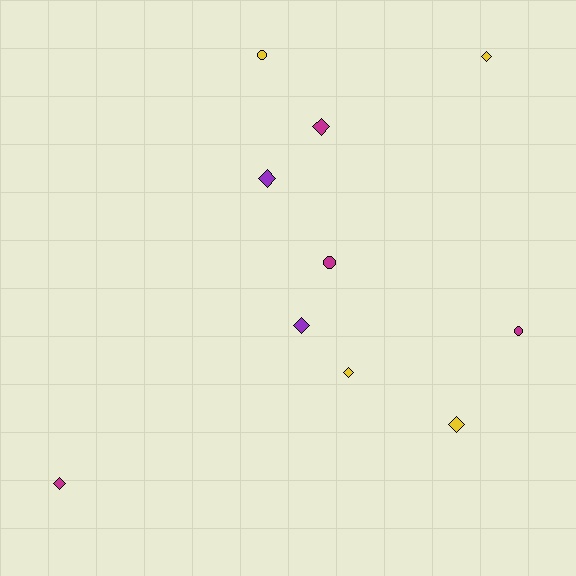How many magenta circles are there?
There are 2 magenta circles.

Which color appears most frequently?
Yellow, with 4 objects.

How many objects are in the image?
There are 10 objects.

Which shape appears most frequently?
Diamond, with 7 objects.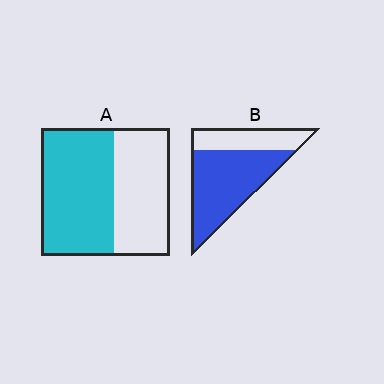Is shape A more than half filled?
Yes.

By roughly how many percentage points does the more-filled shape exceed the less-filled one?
By roughly 10 percentage points (B over A).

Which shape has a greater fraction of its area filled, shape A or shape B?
Shape B.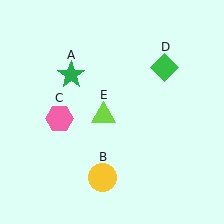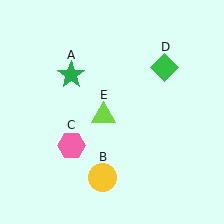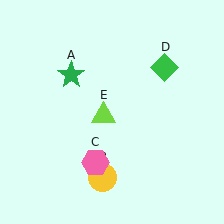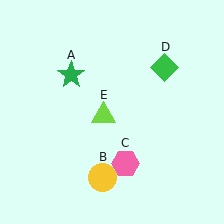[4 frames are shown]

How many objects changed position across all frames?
1 object changed position: pink hexagon (object C).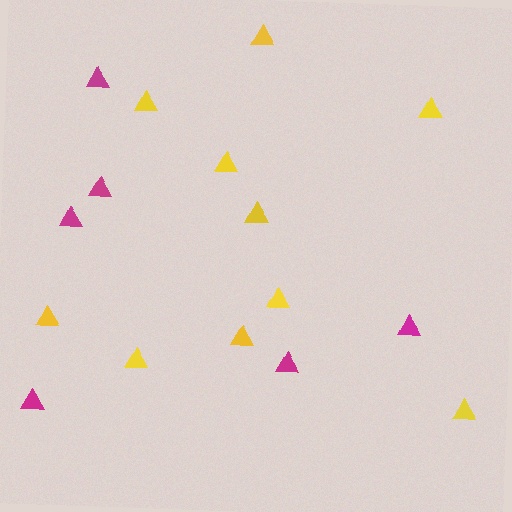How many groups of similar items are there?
There are 2 groups: one group of yellow triangles (10) and one group of magenta triangles (6).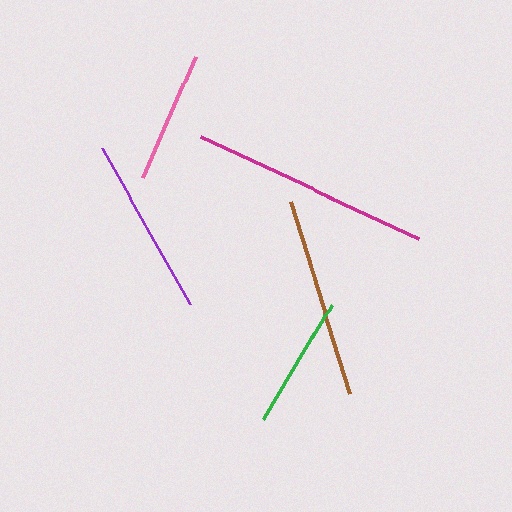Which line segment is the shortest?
The pink line is the shortest at approximately 131 pixels.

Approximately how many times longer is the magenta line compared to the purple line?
The magenta line is approximately 1.3 times the length of the purple line.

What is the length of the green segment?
The green segment is approximately 133 pixels long.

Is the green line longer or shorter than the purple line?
The purple line is longer than the green line.